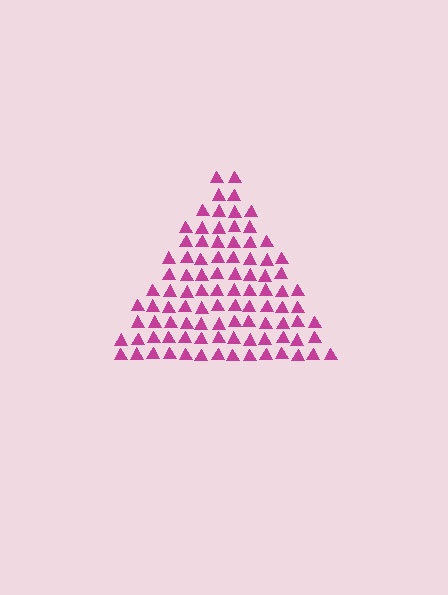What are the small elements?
The small elements are triangles.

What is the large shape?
The large shape is a triangle.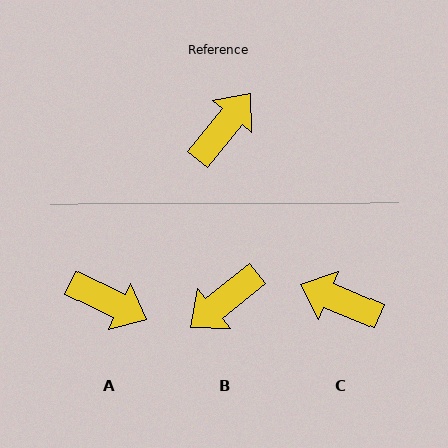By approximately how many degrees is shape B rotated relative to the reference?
Approximately 168 degrees counter-clockwise.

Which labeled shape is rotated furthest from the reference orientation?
B, about 168 degrees away.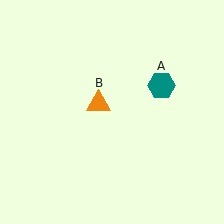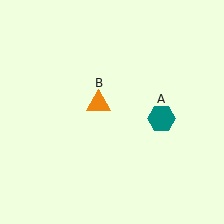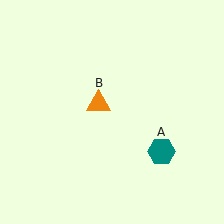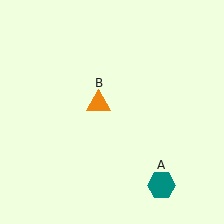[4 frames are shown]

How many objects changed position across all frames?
1 object changed position: teal hexagon (object A).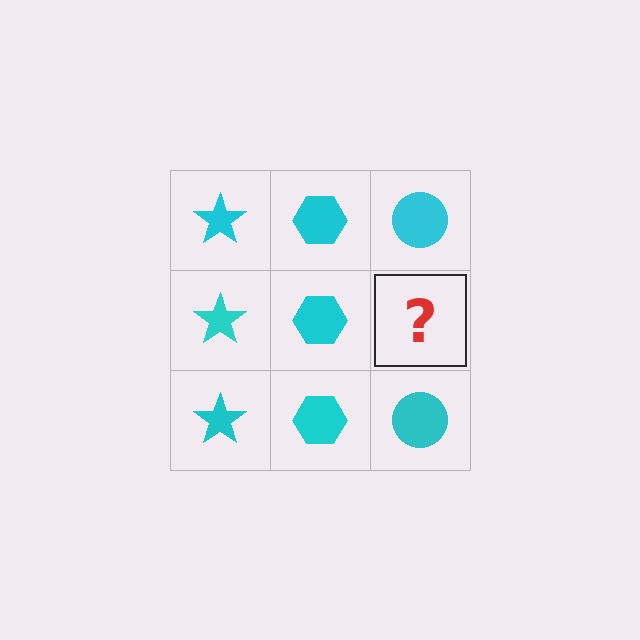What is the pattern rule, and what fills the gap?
The rule is that each column has a consistent shape. The gap should be filled with a cyan circle.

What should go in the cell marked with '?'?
The missing cell should contain a cyan circle.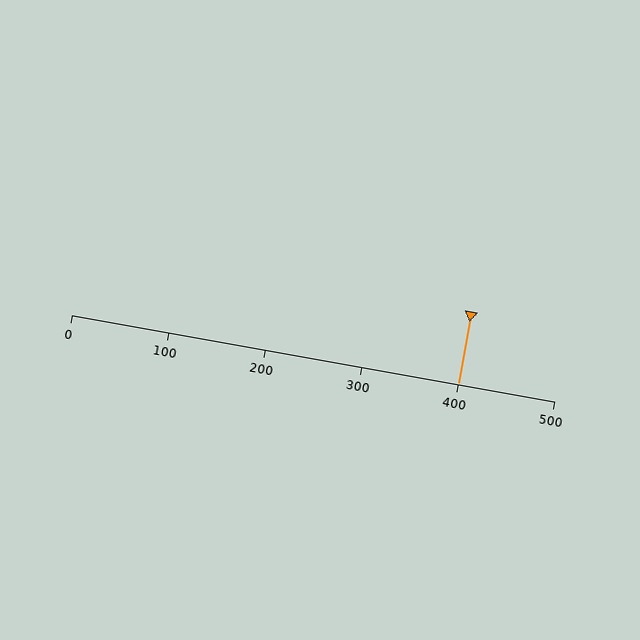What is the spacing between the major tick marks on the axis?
The major ticks are spaced 100 apart.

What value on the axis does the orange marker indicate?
The marker indicates approximately 400.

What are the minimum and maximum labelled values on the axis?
The axis runs from 0 to 500.